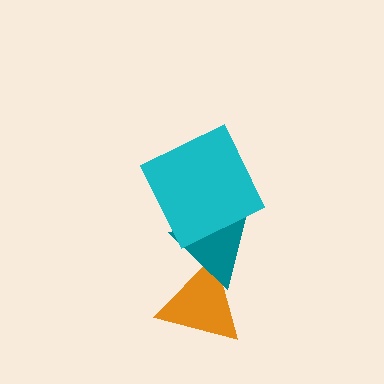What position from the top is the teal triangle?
The teal triangle is 2nd from the top.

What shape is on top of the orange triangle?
The teal triangle is on top of the orange triangle.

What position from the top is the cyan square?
The cyan square is 1st from the top.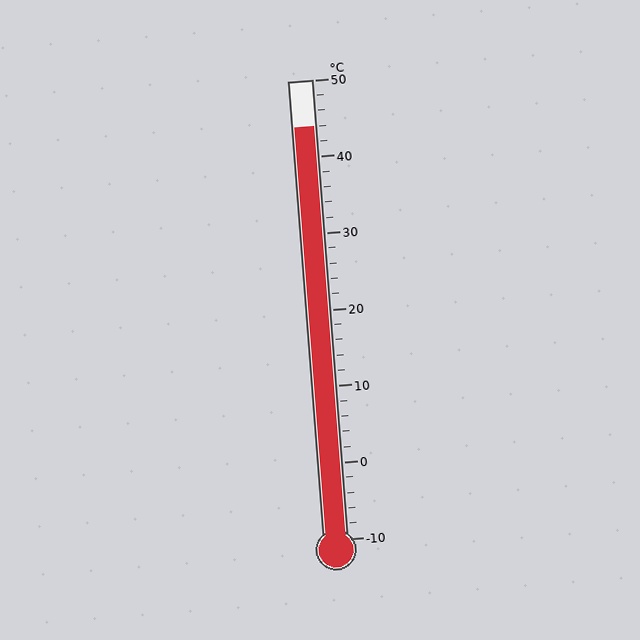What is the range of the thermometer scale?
The thermometer scale ranges from -10°C to 50°C.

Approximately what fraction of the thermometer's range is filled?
The thermometer is filled to approximately 90% of its range.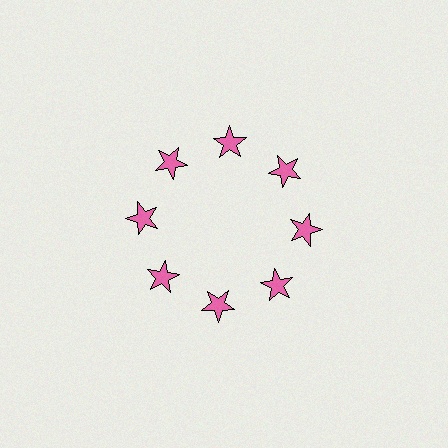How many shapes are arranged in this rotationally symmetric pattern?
There are 8 shapes, arranged in 8 groups of 1.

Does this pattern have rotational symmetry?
Yes, this pattern has 8-fold rotational symmetry. It looks the same after rotating 45 degrees around the center.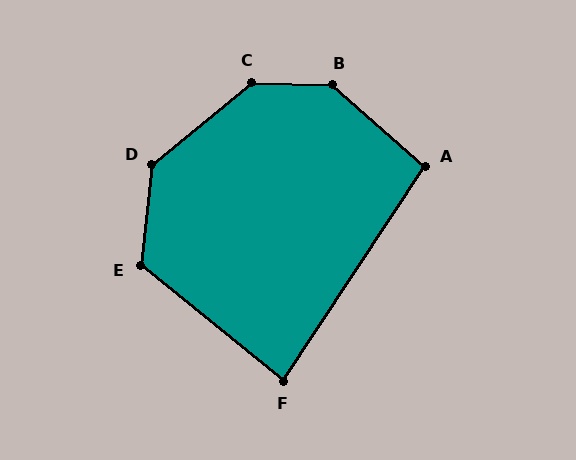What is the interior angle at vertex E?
Approximately 123 degrees (obtuse).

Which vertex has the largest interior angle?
B, at approximately 141 degrees.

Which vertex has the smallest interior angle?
F, at approximately 84 degrees.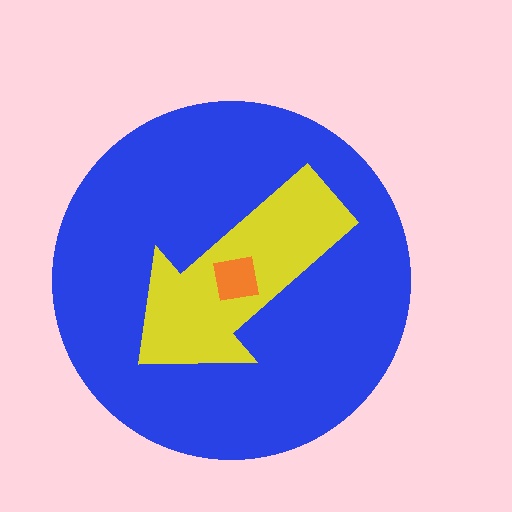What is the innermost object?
The orange square.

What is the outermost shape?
The blue circle.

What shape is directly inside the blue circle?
The yellow arrow.